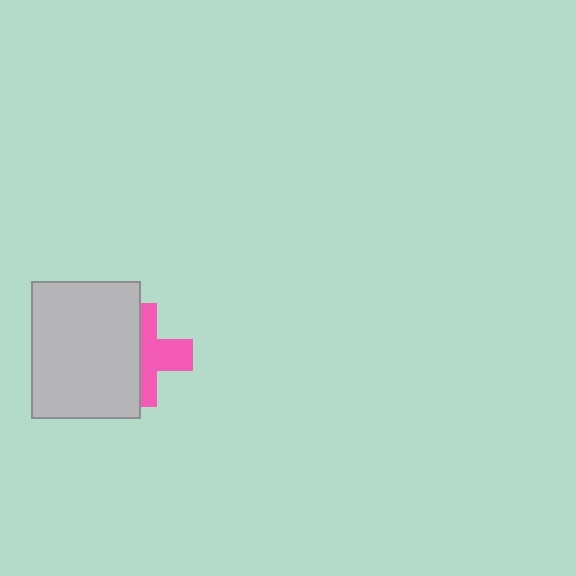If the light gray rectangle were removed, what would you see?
You would see the complete pink cross.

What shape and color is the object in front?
The object in front is a light gray rectangle.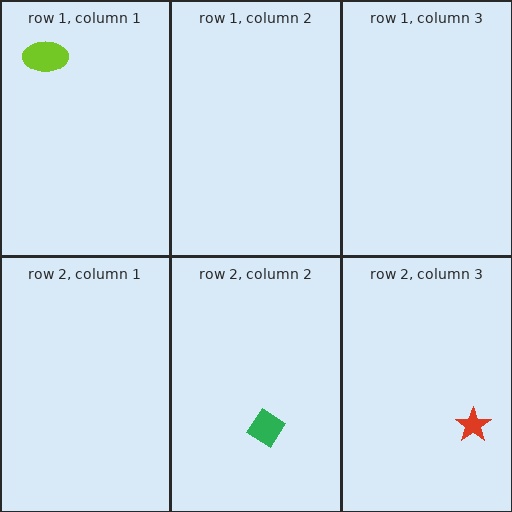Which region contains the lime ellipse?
The row 1, column 1 region.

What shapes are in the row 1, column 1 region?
The lime ellipse.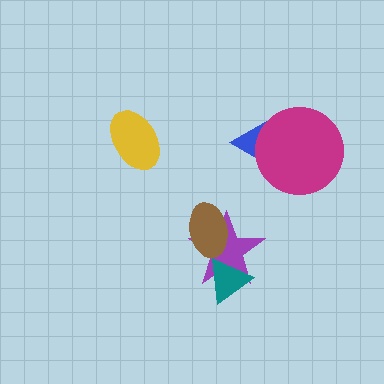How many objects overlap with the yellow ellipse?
0 objects overlap with the yellow ellipse.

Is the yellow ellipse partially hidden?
No, no other shape covers it.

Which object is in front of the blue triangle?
The magenta circle is in front of the blue triangle.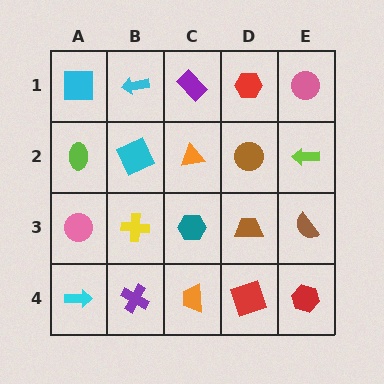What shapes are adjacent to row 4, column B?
A yellow cross (row 3, column B), a cyan arrow (row 4, column A), an orange trapezoid (row 4, column C).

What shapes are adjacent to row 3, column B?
A cyan square (row 2, column B), a purple cross (row 4, column B), a pink circle (row 3, column A), a teal hexagon (row 3, column C).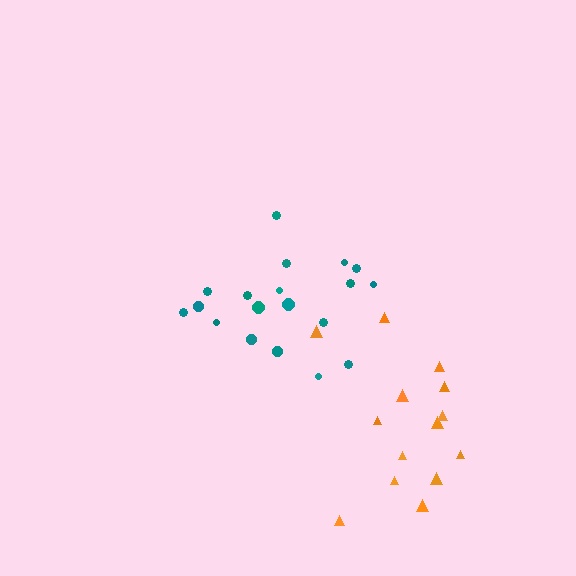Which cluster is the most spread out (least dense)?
Teal.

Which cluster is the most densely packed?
Orange.